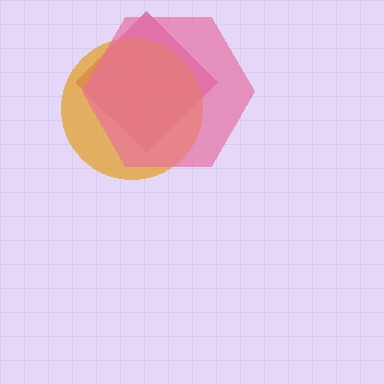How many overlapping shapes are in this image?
There are 3 overlapping shapes in the image.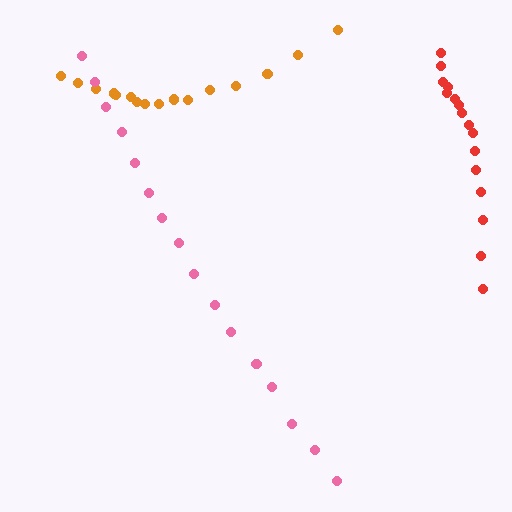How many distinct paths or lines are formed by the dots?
There are 3 distinct paths.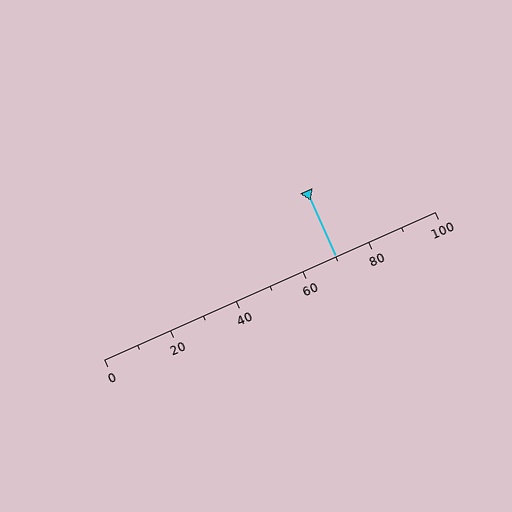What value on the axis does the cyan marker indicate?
The marker indicates approximately 70.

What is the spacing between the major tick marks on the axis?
The major ticks are spaced 20 apart.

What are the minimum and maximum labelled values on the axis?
The axis runs from 0 to 100.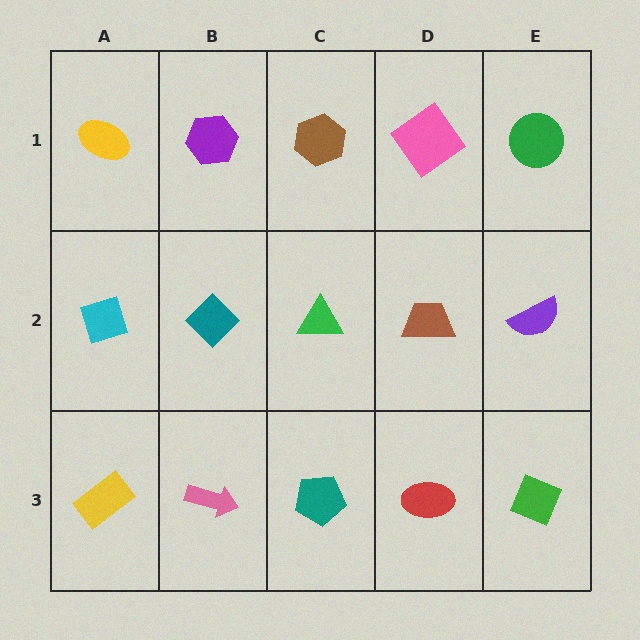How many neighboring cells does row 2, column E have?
3.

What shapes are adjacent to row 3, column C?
A green triangle (row 2, column C), a pink arrow (row 3, column B), a red ellipse (row 3, column D).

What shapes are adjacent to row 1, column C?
A green triangle (row 2, column C), a purple hexagon (row 1, column B), a pink diamond (row 1, column D).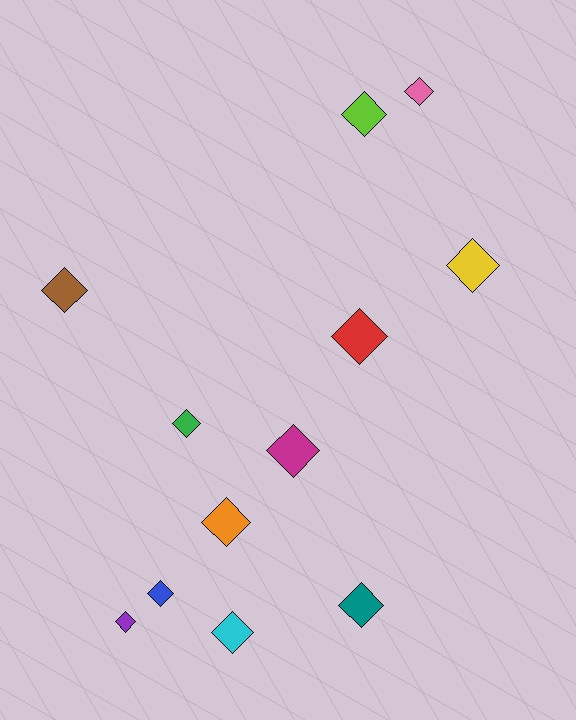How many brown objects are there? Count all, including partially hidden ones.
There is 1 brown object.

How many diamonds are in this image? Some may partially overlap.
There are 12 diamonds.